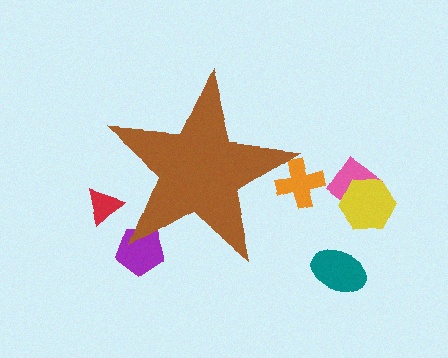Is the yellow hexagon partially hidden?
No, the yellow hexagon is fully visible.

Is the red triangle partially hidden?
Yes, the red triangle is partially hidden behind the brown star.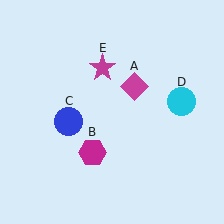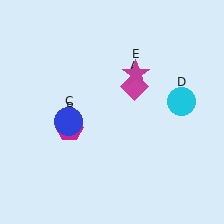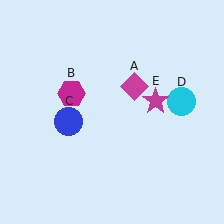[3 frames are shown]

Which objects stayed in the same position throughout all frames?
Magenta diamond (object A) and blue circle (object C) and cyan circle (object D) remained stationary.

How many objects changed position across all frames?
2 objects changed position: magenta hexagon (object B), magenta star (object E).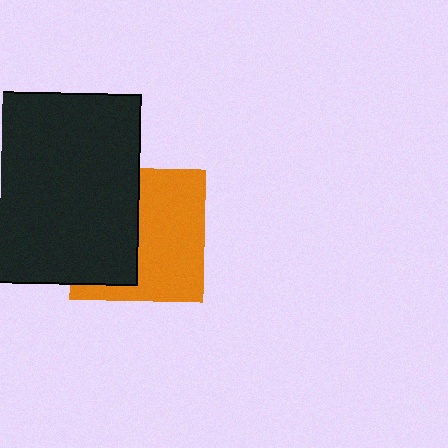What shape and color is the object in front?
The object in front is a black square.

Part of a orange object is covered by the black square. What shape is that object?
It is a square.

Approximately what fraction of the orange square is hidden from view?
Roughly 45% of the orange square is hidden behind the black square.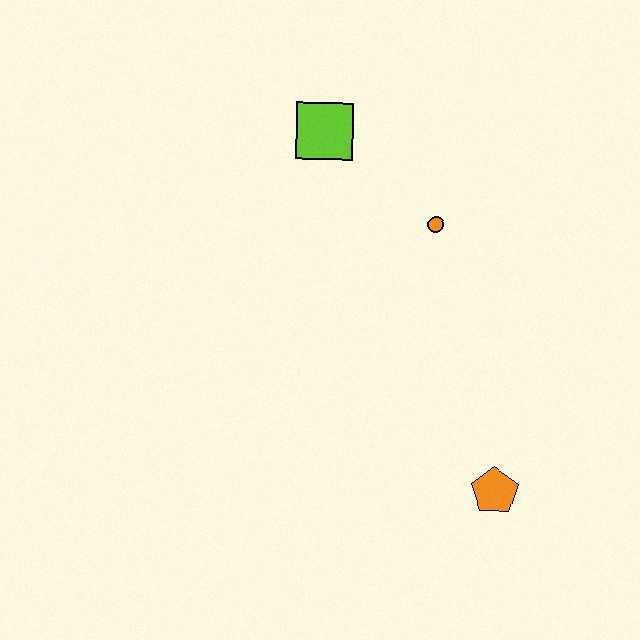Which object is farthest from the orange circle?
The orange pentagon is farthest from the orange circle.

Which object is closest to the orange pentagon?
The orange circle is closest to the orange pentagon.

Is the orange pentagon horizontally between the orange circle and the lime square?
No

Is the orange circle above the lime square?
No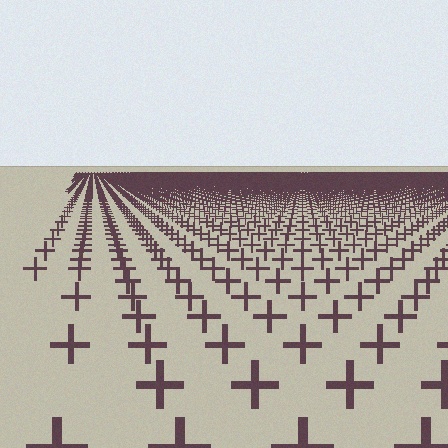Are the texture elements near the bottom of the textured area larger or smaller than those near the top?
Larger. Near the bottom, elements are closer to the viewer and appear at a bigger on-screen size.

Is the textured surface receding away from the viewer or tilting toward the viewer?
The surface is receding away from the viewer. Texture elements get smaller and denser toward the top.